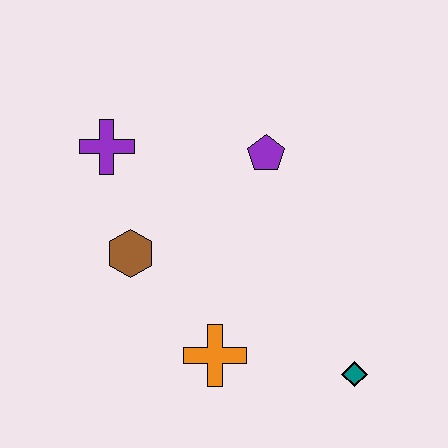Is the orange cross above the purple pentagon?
No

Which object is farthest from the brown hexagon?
The teal diamond is farthest from the brown hexagon.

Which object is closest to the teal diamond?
The orange cross is closest to the teal diamond.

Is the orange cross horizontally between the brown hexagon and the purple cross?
No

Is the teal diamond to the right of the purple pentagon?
Yes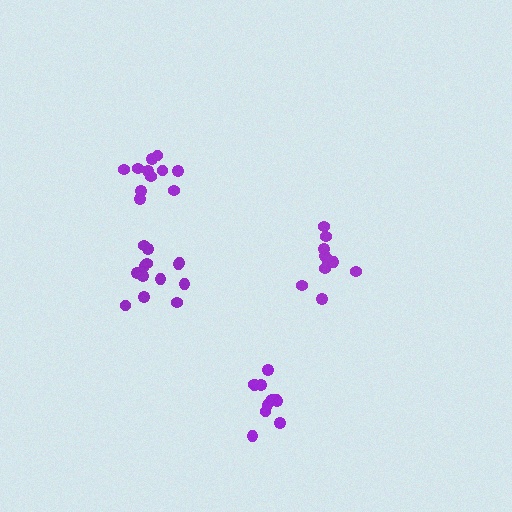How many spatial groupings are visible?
There are 4 spatial groupings.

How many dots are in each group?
Group 1: 11 dots, Group 2: 11 dots, Group 3: 11 dots, Group 4: 13 dots (46 total).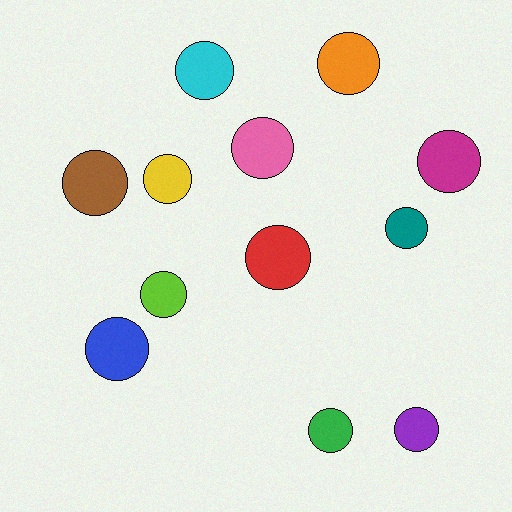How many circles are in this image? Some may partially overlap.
There are 12 circles.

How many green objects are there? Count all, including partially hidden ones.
There is 1 green object.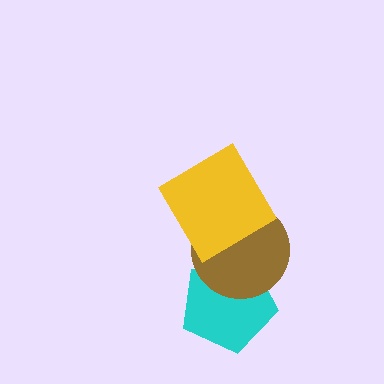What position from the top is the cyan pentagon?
The cyan pentagon is 3rd from the top.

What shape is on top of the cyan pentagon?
The brown circle is on top of the cyan pentagon.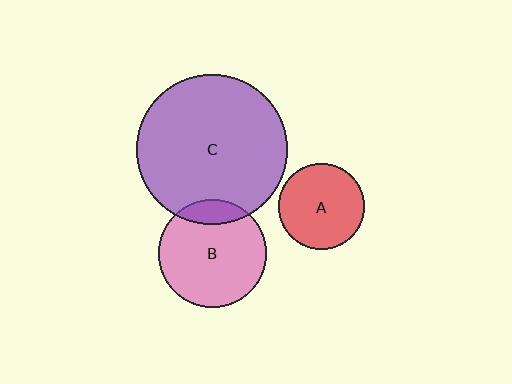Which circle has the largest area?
Circle C (purple).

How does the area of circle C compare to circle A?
Approximately 3.1 times.